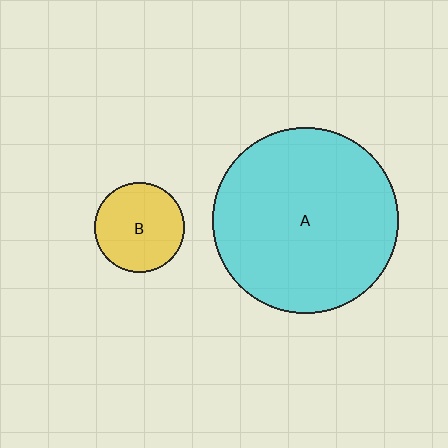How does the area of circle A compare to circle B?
Approximately 4.2 times.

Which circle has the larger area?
Circle A (cyan).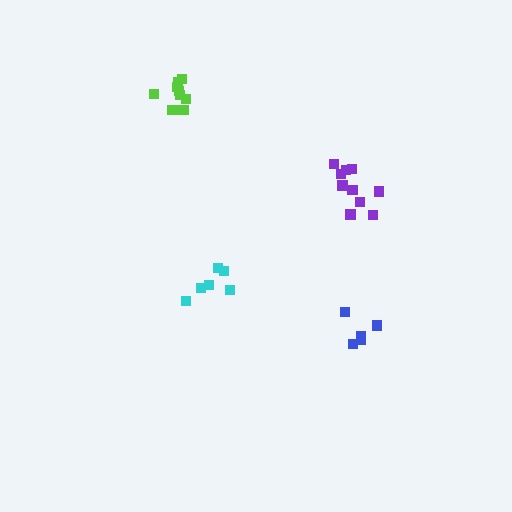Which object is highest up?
The lime cluster is topmost.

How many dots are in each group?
Group 1: 6 dots, Group 2: 10 dots, Group 3: 10 dots, Group 4: 5 dots (31 total).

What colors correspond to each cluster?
The clusters are colored: cyan, lime, purple, blue.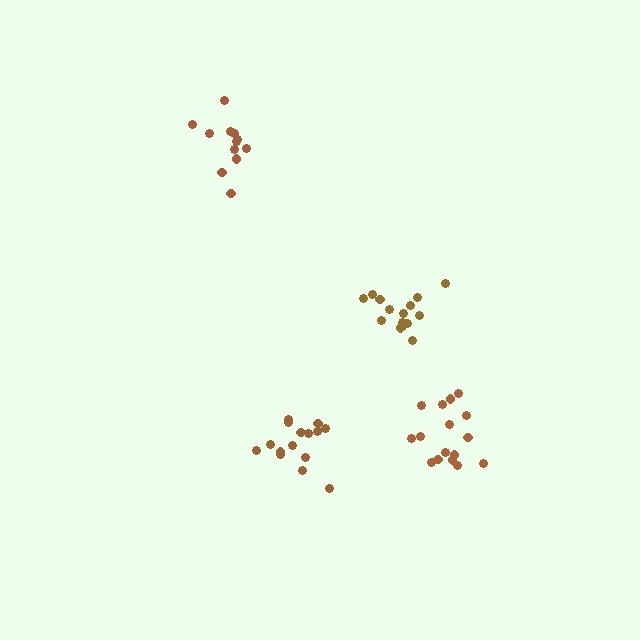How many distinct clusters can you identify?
There are 4 distinct clusters.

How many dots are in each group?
Group 1: 15 dots, Group 2: 12 dots, Group 3: 15 dots, Group 4: 16 dots (58 total).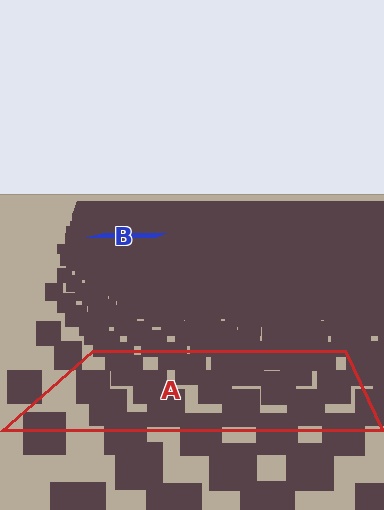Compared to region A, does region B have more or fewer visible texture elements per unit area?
Region B has more texture elements per unit area — they are packed more densely because it is farther away.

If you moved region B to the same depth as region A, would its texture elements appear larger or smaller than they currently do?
They would appear larger. At a closer depth, the same texture elements are projected at a bigger on-screen size.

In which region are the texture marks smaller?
The texture marks are smaller in region B, because it is farther away.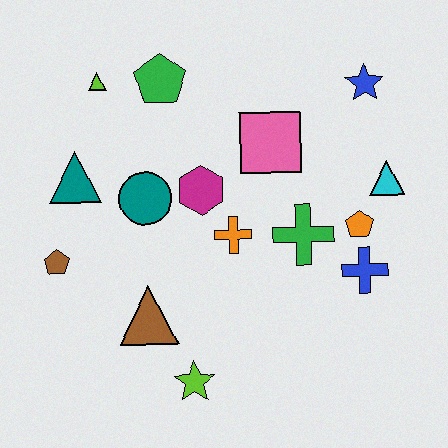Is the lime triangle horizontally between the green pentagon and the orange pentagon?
No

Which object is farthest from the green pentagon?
The lime star is farthest from the green pentagon.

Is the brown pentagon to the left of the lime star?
Yes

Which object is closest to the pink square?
The magenta hexagon is closest to the pink square.